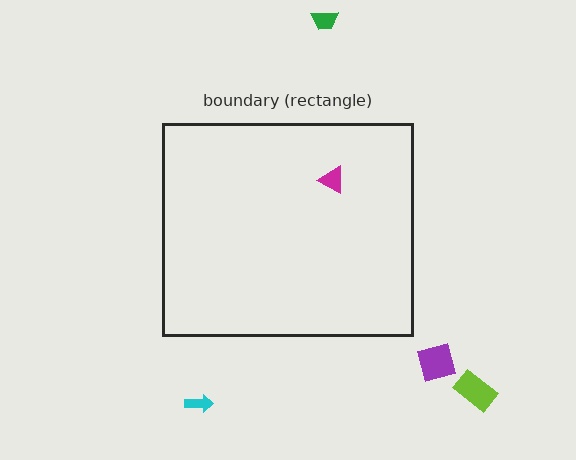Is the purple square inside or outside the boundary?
Outside.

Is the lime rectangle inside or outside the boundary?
Outside.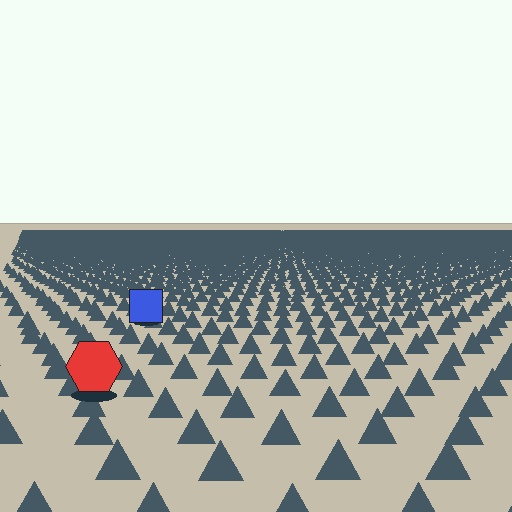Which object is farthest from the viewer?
The blue square is farthest from the viewer. It appears smaller and the ground texture around it is denser.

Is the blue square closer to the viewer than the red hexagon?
No. The red hexagon is closer — you can tell from the texture gradient: the ground texture is coarser near it.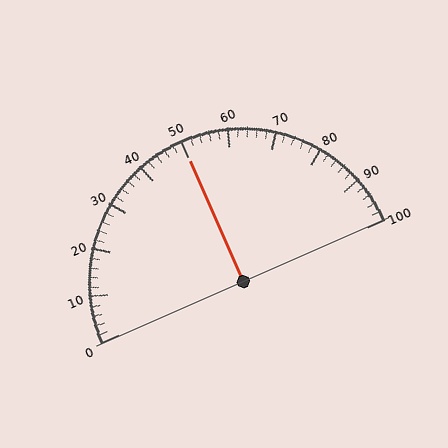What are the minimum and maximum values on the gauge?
The gauge ranges from 0 to 100.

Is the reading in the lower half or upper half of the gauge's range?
The reading is in the upper half of the range (0 to 100).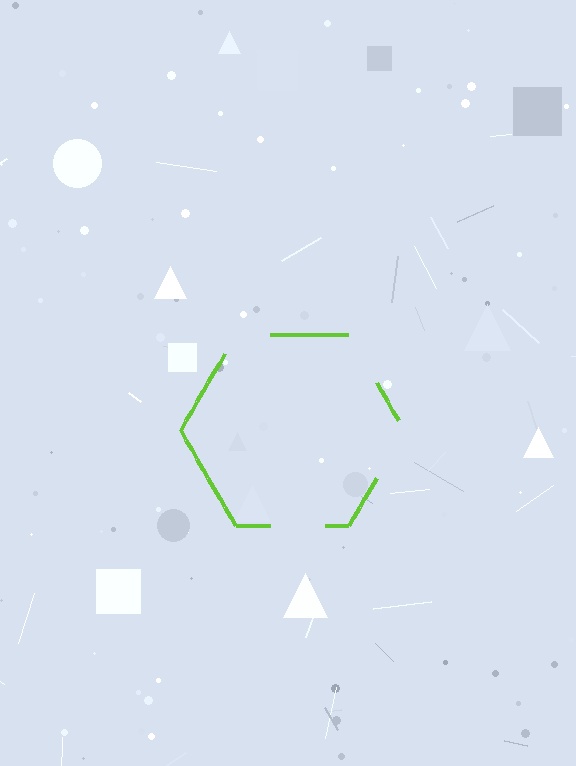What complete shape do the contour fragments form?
The contour fragments form a hexagon.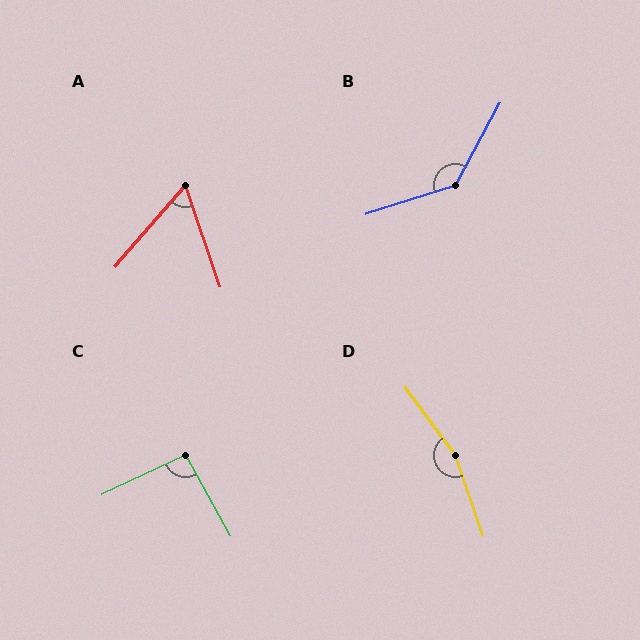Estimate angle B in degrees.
Approximately 136 degrees.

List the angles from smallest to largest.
A (59°), C (94°), B (136°), D (162°).